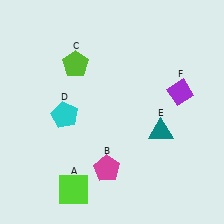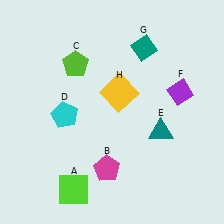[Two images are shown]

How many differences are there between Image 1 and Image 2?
There are 2 differences between the two images.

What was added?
A teal diamond (G), a yellow square (H) were added in Image 2.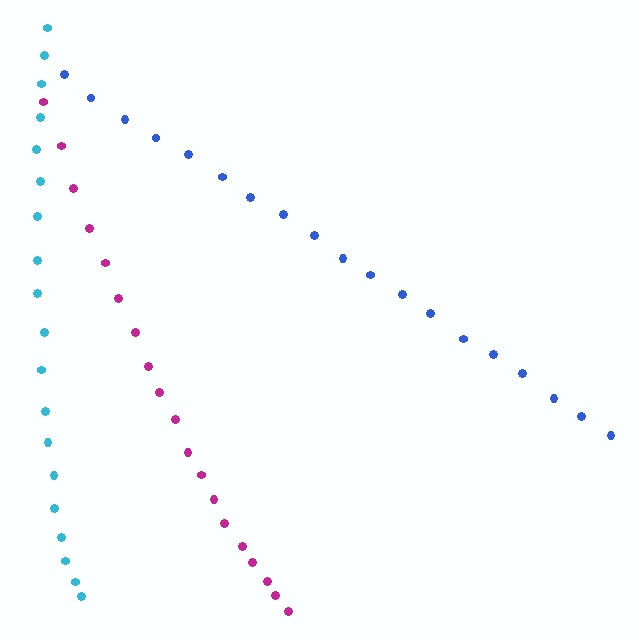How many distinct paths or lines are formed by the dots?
There are 3 distinct paths.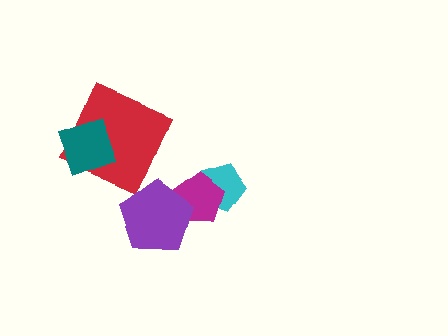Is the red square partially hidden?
Yes, it is partially covered by another shape.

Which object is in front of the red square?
The teal diamond is in front of the red square.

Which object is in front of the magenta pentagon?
The purple pentagon is in front of the magenta pentagon.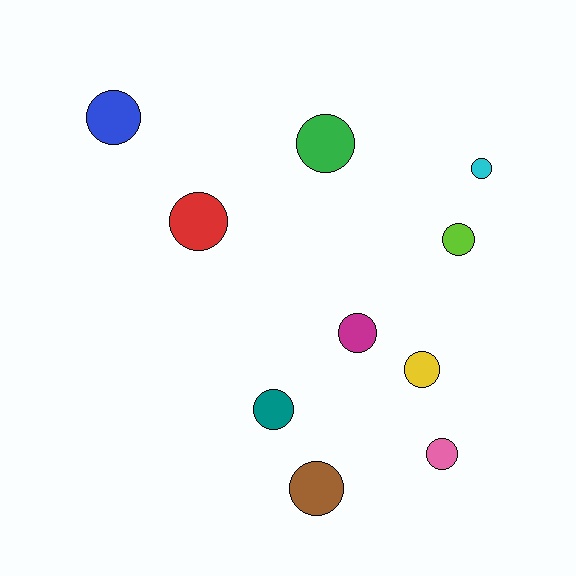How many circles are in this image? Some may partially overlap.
There are 10 circles.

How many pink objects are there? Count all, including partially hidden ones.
There is 1 pink object.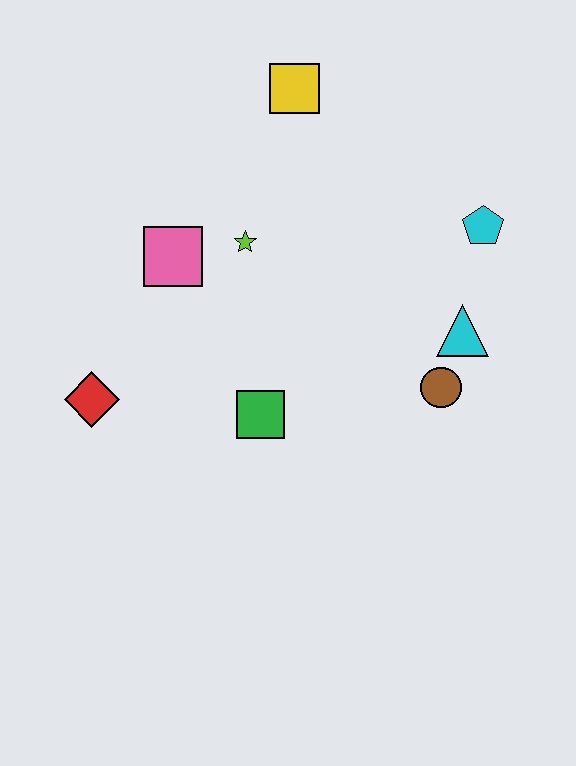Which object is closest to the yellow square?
The lime star is closest to the yellow square.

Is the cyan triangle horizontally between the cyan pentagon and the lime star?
Yes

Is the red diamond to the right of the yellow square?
No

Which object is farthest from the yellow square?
The red diamond is farthest from the yellow square.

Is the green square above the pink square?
No